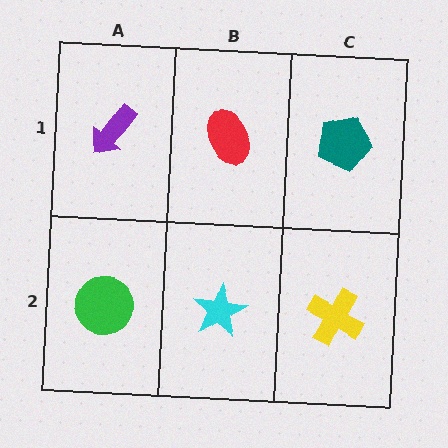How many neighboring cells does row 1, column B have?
3.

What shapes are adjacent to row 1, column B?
A cyan star (row 2, column B), a purple arrow (row 1, column A), a teal pentagon (row 1, column C).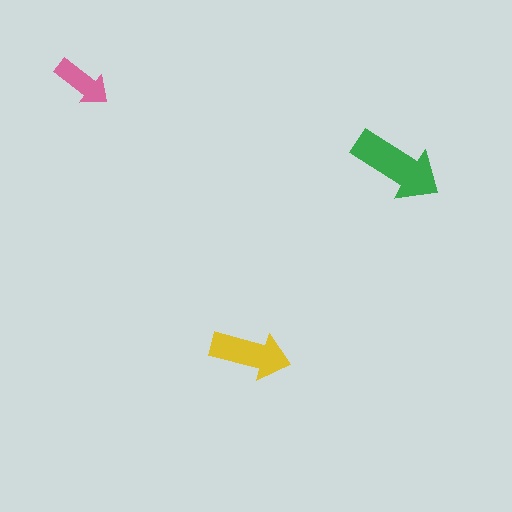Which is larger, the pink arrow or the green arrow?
The green one.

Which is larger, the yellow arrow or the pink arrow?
The yellow one.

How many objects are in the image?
There are 3 objects in the image.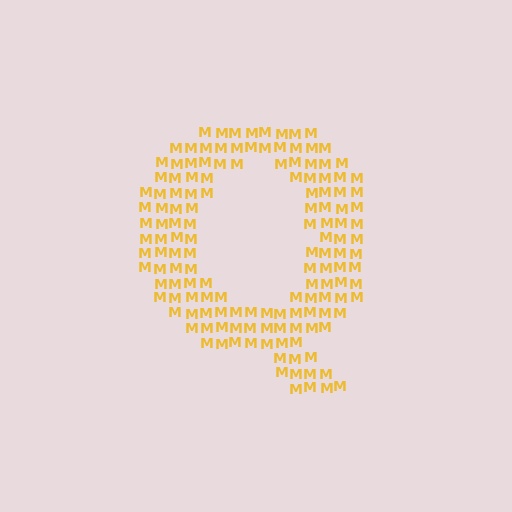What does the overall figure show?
The overall figure shows the letter Q.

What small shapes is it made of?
It is made of small letter M's.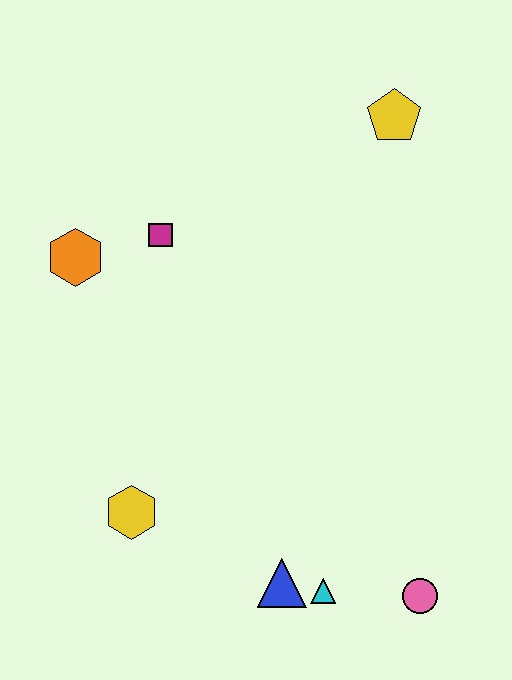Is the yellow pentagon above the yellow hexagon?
Yes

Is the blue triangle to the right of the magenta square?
Yes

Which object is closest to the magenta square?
The orange hexagon is closest to the magenta square.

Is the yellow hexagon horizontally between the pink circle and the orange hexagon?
Yes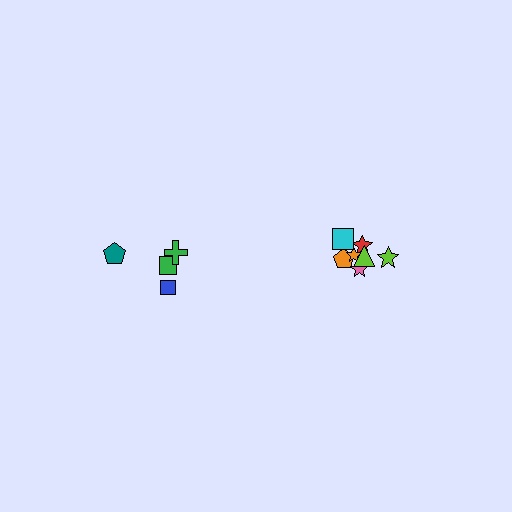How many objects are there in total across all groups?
There are 11 objects.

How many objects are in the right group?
There are 7 objects.